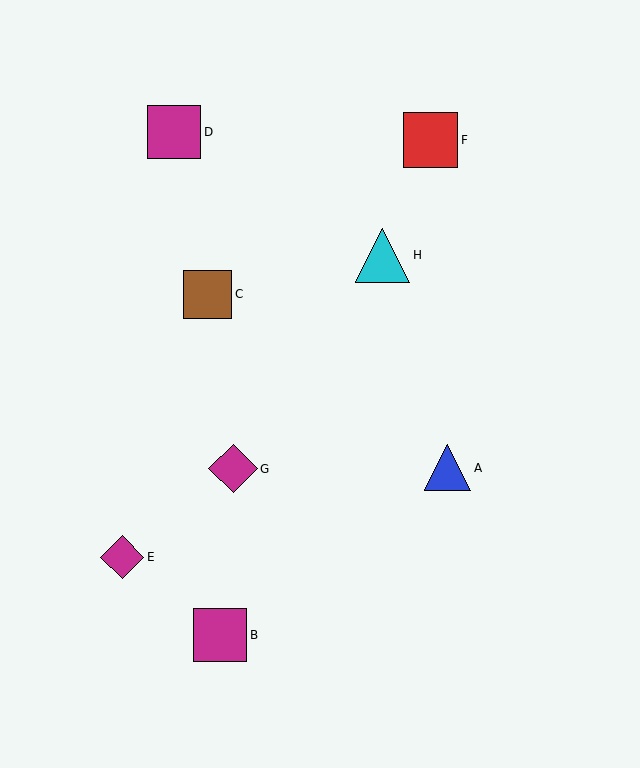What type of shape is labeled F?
Shape F is a red square.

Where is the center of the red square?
The center of the red square is at (431, 140).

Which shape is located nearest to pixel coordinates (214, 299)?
The brown square (labeled C) at (208, 294) is nearest to that location.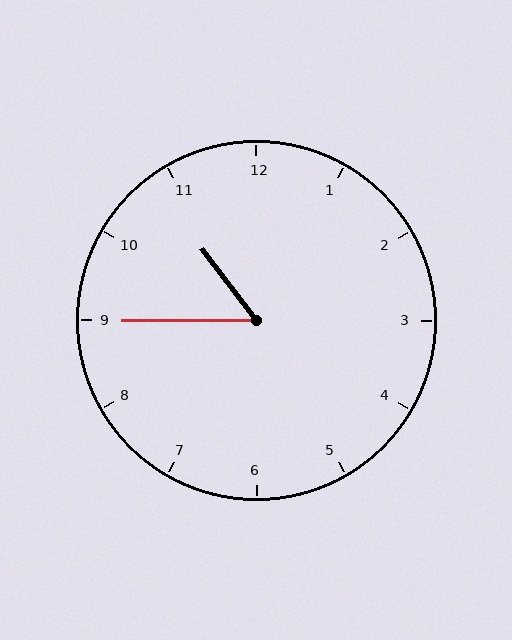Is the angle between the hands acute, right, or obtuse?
It is acute.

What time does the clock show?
10:45.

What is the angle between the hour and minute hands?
Approximately 52 degrees.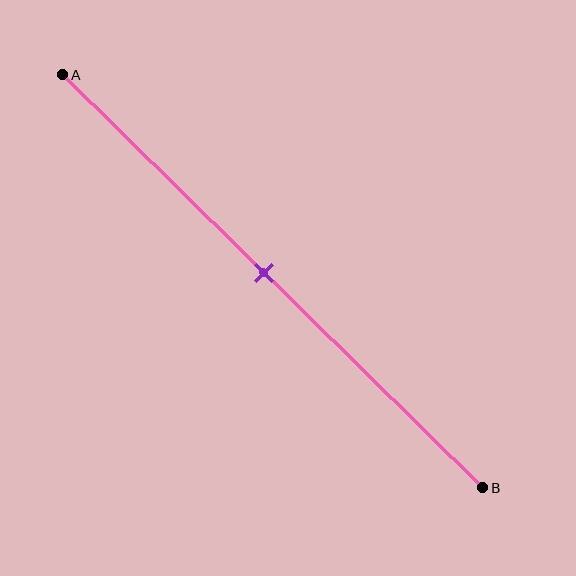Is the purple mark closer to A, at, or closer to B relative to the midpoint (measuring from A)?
The purple mark is approximately at the midpoint of segment AB.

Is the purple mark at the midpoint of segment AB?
Yes, the mark is approximately at the midpoint.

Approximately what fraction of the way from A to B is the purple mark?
The purple mark is approximately 50% of the way from A to B.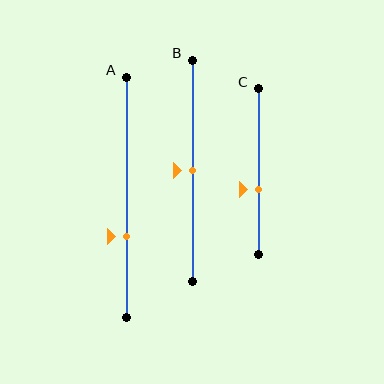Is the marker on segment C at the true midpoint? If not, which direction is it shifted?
No, the marker on segment C is shifted downward by about 11% of the segment length.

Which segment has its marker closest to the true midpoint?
Segment B has its marker closest to the true midpoint.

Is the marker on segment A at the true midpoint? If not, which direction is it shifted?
No, the marker on segment A is shifted downward by about 16% of the segment length.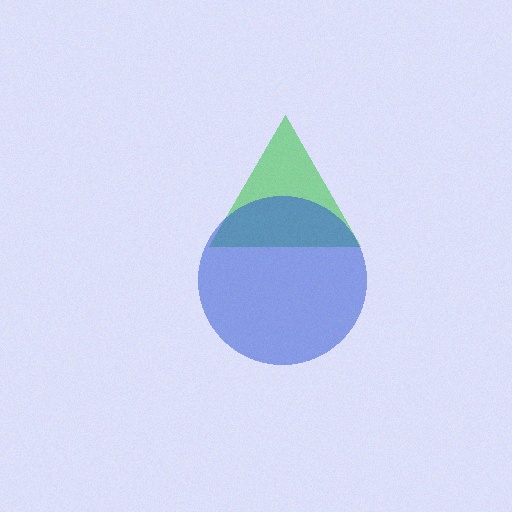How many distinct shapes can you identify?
There are 2 distinct shapes: a green triangle, a blue circle.